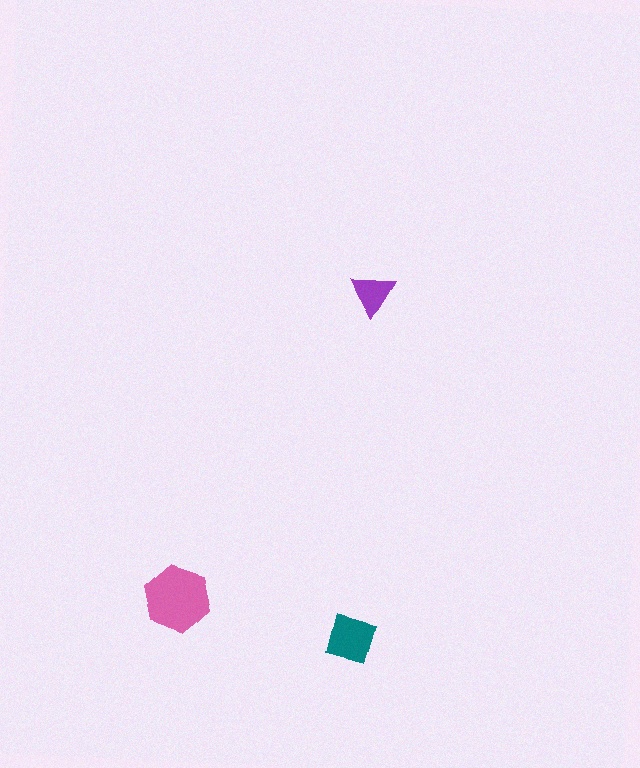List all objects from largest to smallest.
The pink hexagon, the teal diamond, the purple triangle.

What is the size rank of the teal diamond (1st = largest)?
2nd.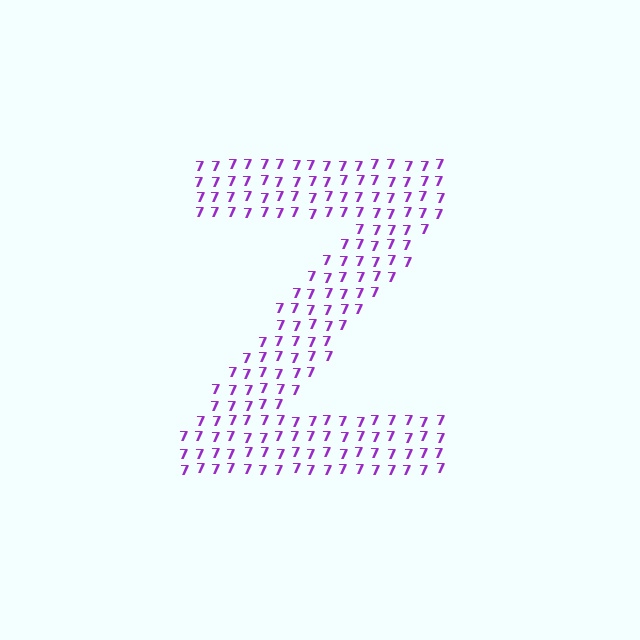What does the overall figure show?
The overall figure shows the letter Z.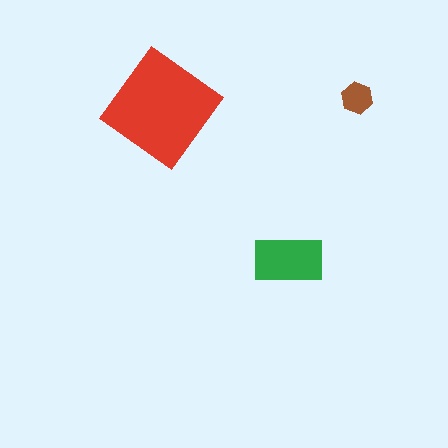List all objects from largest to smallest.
The red diamond, the green rectangle, the brown hexagon.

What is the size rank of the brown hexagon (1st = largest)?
3rd.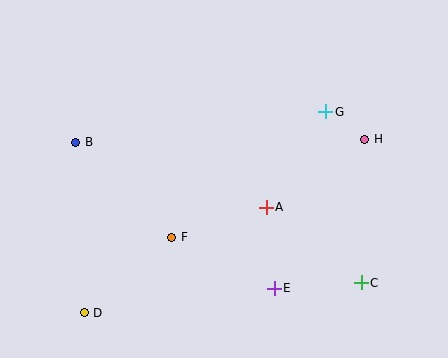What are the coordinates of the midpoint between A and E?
The midpoint between A and E is at (270, 248).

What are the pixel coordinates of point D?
Point D is at (84, 313).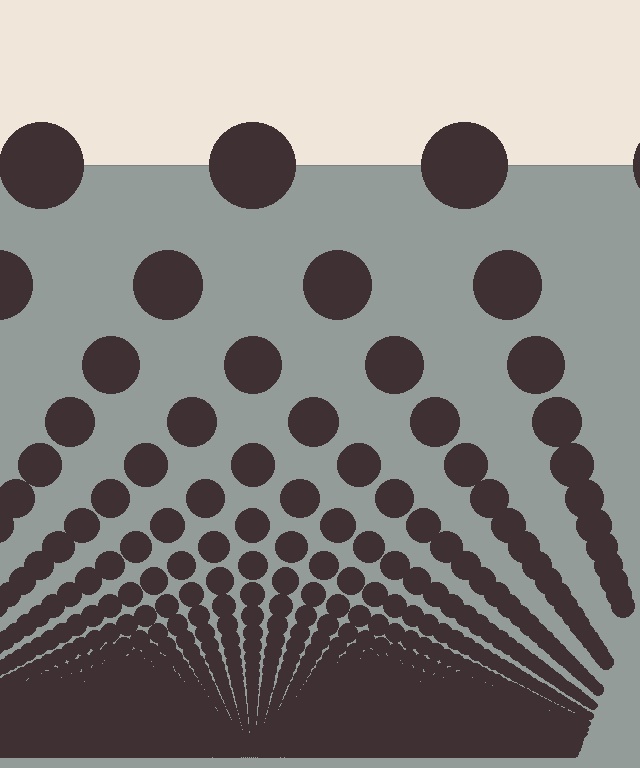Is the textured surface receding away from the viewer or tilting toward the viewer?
The surface appears to tilt toward the viewer. Texture elements get larger and sparser toward the top.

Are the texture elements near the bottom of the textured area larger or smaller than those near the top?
Smaller. The gradient is inverted — elements near the bottom are smaller and denser.